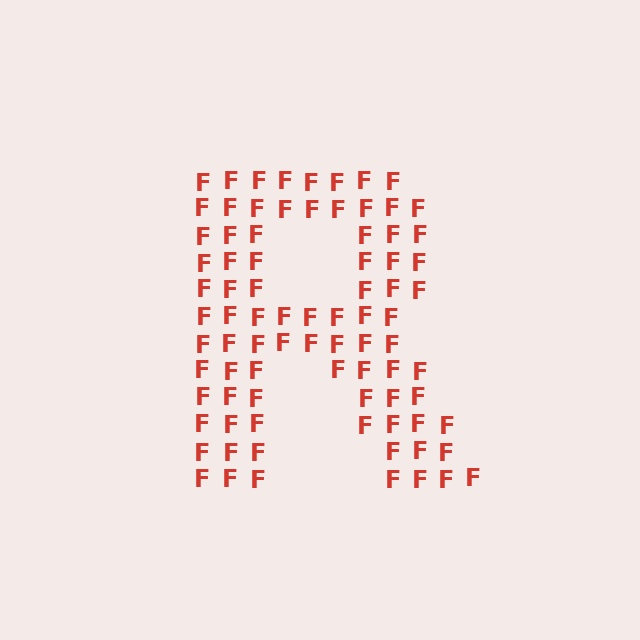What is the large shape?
The large shape is the letter R.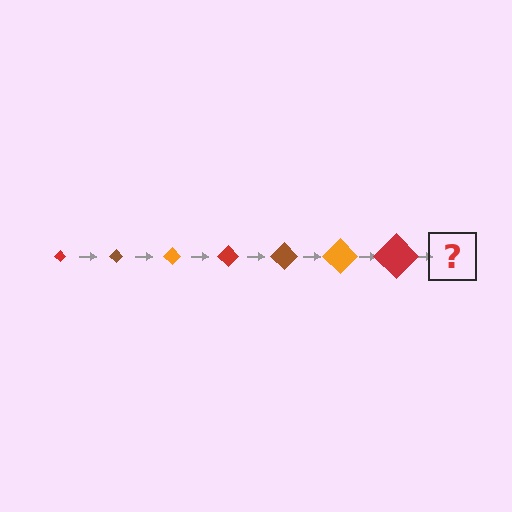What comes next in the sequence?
The next element should be a brown diamond, larger than the previous one.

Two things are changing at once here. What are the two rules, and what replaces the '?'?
The two rules are that the diamond grows larger each step and the color cycles through red, brown, and orange. The '?' should be a brown diamond, larger than the previous one.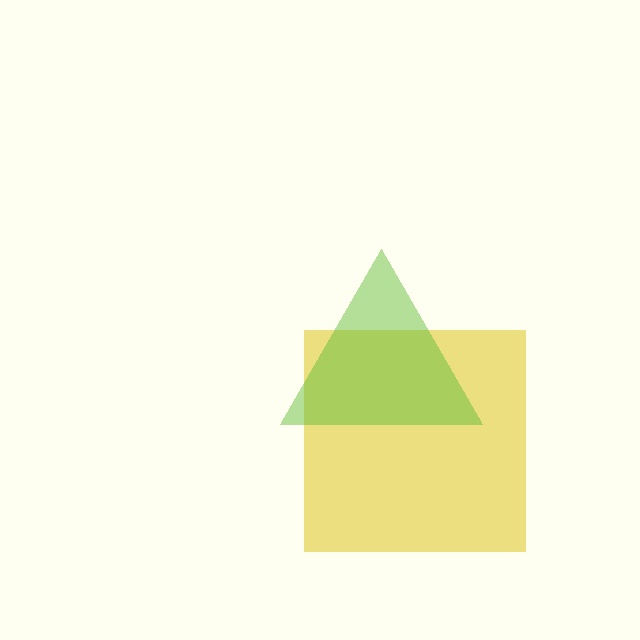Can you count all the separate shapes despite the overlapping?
Yes, there are 2 separate shapes.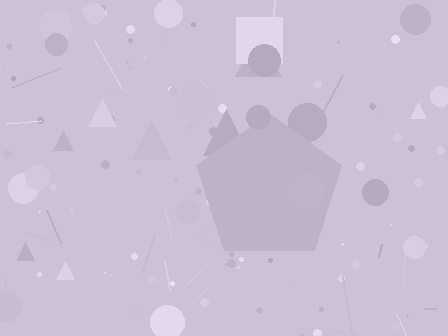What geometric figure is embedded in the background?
A pentagon is embedded in the background.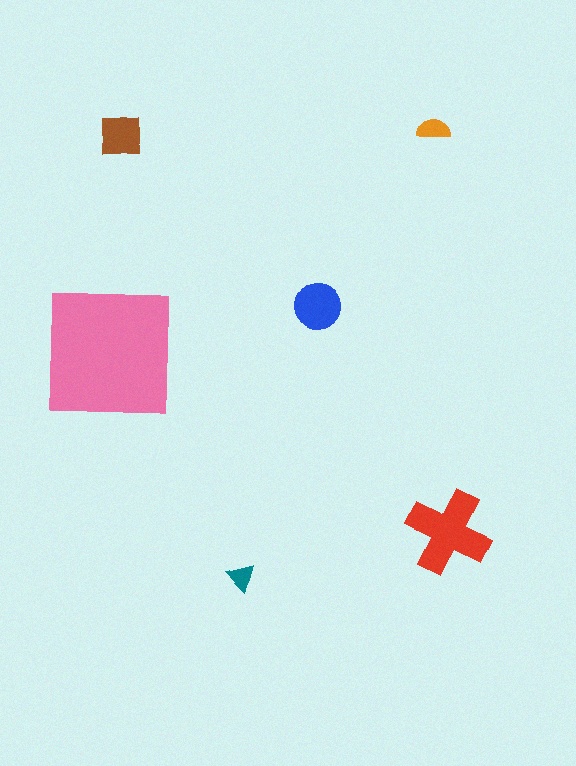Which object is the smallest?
The teal triangle.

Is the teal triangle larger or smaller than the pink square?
Smaller.